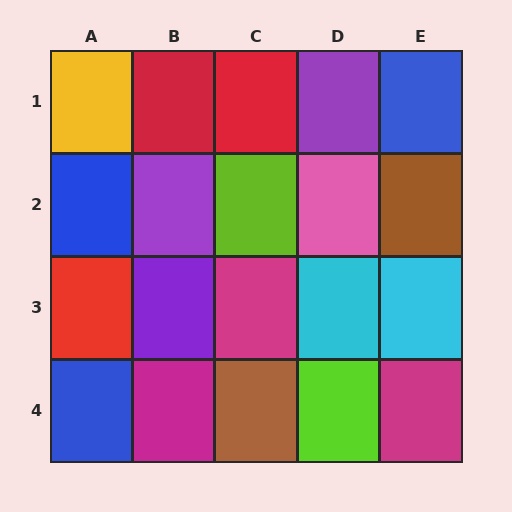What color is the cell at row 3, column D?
Cyan.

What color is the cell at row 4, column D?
Lime.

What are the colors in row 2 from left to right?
Blue, purple, lime, pink, brown.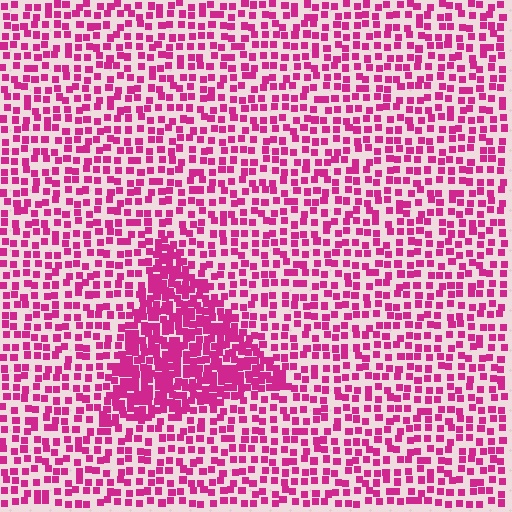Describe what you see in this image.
The image contains small magenta elements arranged at two different densities. A triangle-shaped region is visible where the elements are more densely packed than the surrounding area.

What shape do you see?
I see a triangle.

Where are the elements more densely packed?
The elements are more densely packed inside the triangle boundary.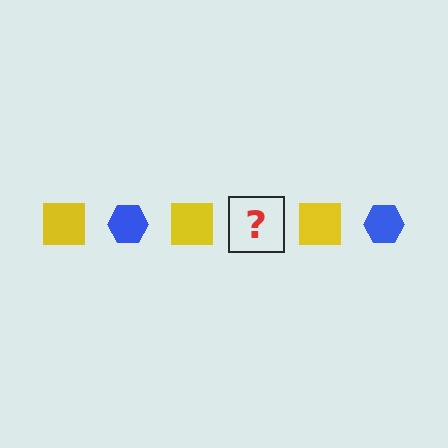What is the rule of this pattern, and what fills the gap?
The rule is that the pattern alternates between yellow square and blue hexagon. The gap should be filled with a blue hexagon.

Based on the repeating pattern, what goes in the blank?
The blank should be a blue hexagon.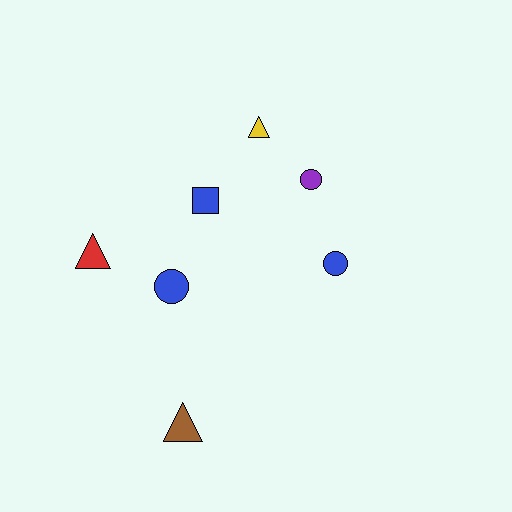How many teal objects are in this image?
There are no teal objects.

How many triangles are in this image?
There are 3 triangles.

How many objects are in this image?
There are 7 objects.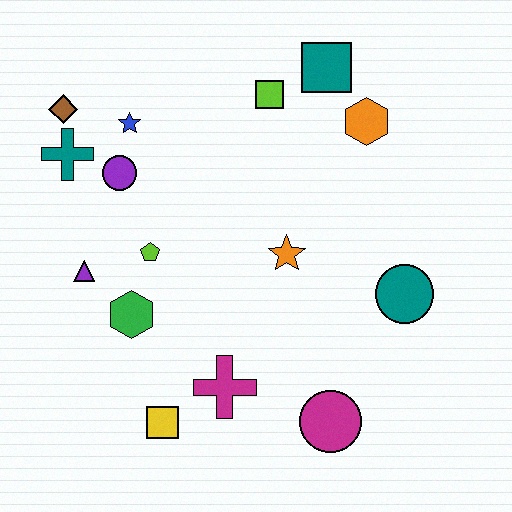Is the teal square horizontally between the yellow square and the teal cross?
No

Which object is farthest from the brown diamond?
The magenta circle is farthest from the brown diamond.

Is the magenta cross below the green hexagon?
Yes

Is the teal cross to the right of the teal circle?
No